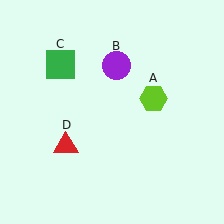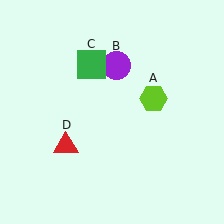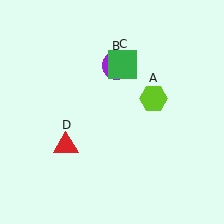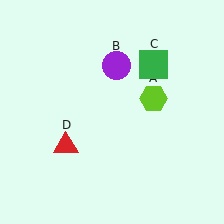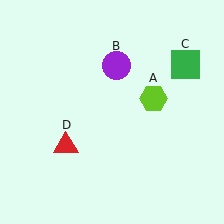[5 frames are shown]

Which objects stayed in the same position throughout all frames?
Lime hexagon (object A) and purple circle (object B) and red triangle (object D) remained stationary.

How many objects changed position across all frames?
1 object changed position: green square (object C).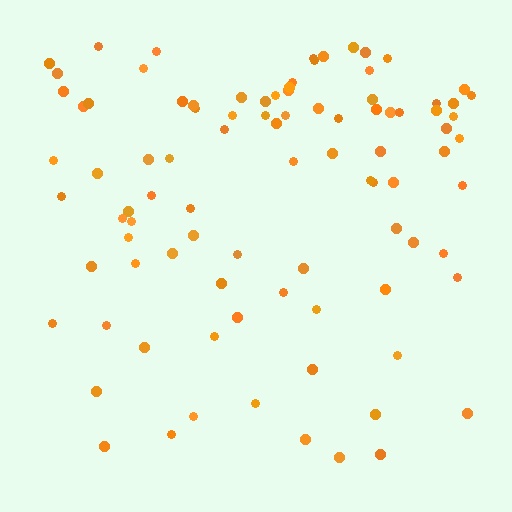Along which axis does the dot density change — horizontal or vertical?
Vertical.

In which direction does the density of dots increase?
From bottom to top, with the top side densest.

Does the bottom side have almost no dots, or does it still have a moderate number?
Still a moderate number, just noticeably fewer than the top.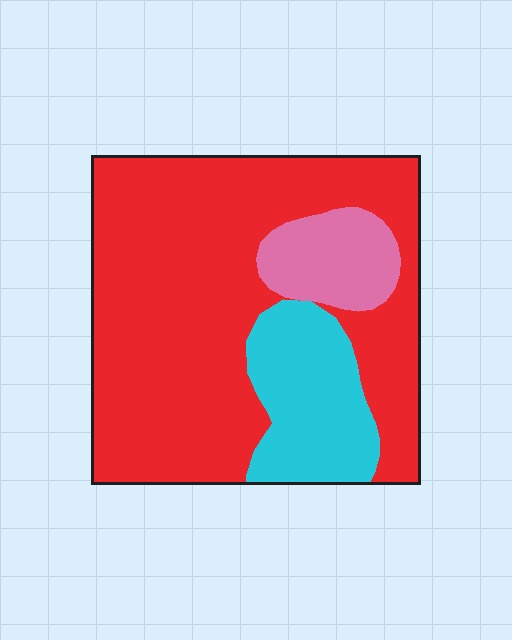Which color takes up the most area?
Red, at roughly 70%.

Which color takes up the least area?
Pink, at roughly 10%.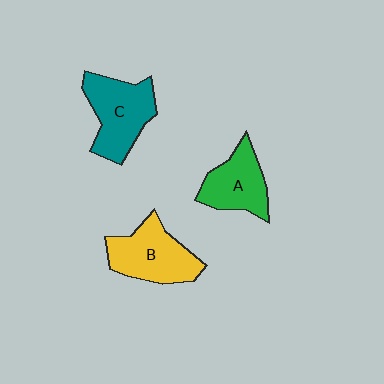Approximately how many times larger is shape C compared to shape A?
Approximately 1.3 times.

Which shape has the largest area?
Shape C (teal).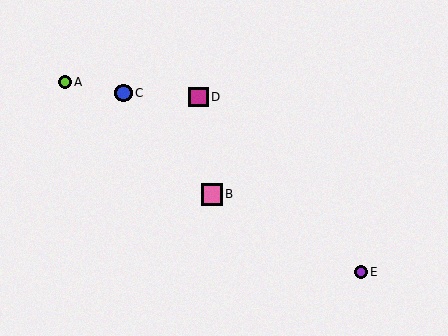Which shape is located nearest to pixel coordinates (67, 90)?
The lime circle (labeled A) at (65, 82) is nearest to that location.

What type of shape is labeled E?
Shape E is a purple circle.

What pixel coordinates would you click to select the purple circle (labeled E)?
Click at (361, 272) to select the purple circle E.